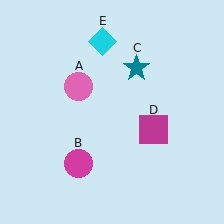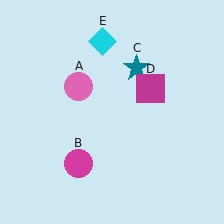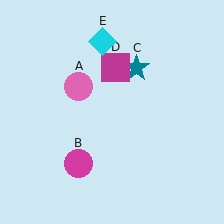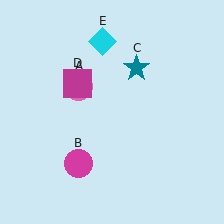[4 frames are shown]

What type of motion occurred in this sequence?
The magenta square (object D) rotated counterclockwise around the center of the scene.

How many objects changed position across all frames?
1 object changed position: magenta square (object D).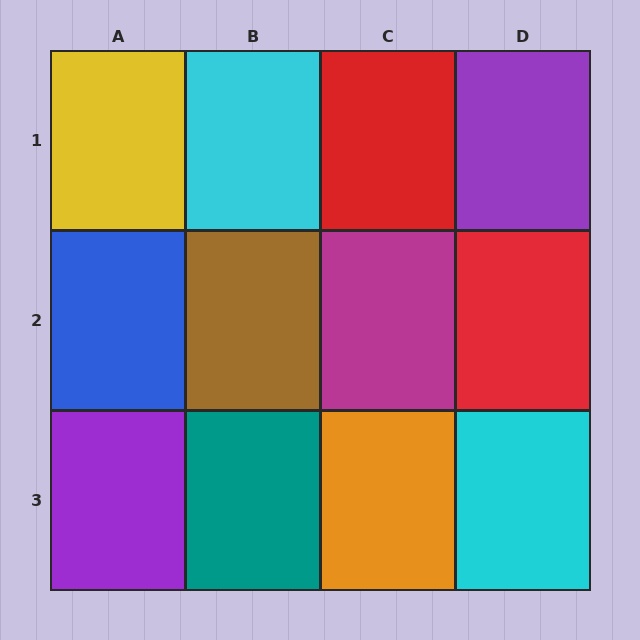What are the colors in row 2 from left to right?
Blue, brown, magenta, red.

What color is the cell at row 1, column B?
Cyan.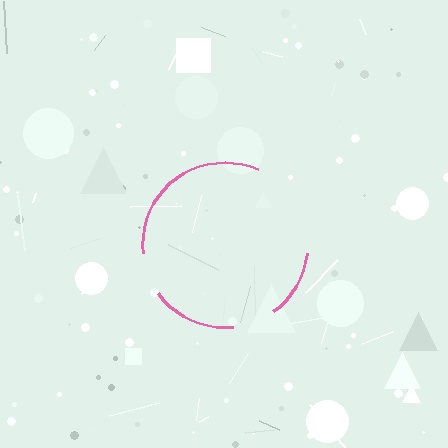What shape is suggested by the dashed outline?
The dashed outline suggests a circle.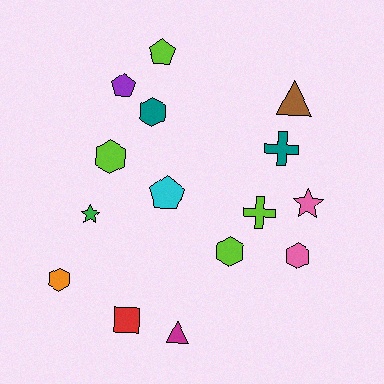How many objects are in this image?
There are 15 objects.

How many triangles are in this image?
There are 2 triangles.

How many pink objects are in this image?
There are 2 pink objects.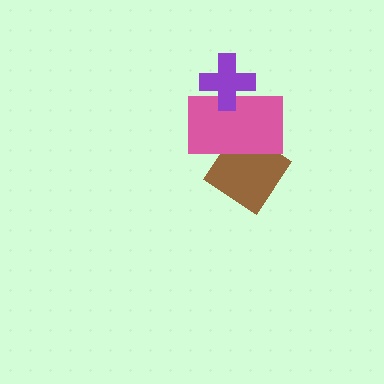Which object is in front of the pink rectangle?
The purple cross is in front of the pink rectangle.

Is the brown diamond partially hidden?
Yes, it is partially covered by another shape.